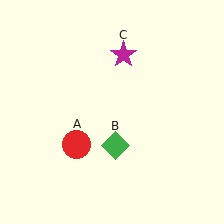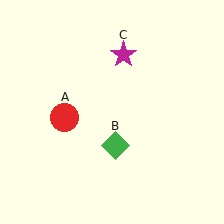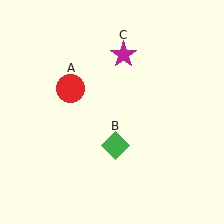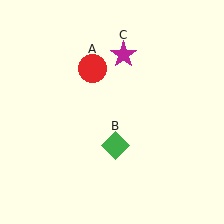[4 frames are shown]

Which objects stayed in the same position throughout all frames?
Green diamond (object B) and magenta star (object C) remained stationary.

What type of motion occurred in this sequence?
The red circle (object A) rotated clockwise around the center of the scene.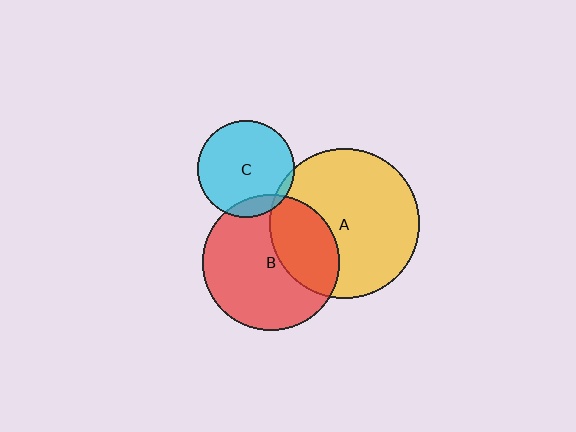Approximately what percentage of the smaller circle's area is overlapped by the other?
Approximately 10%.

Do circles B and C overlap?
Yes.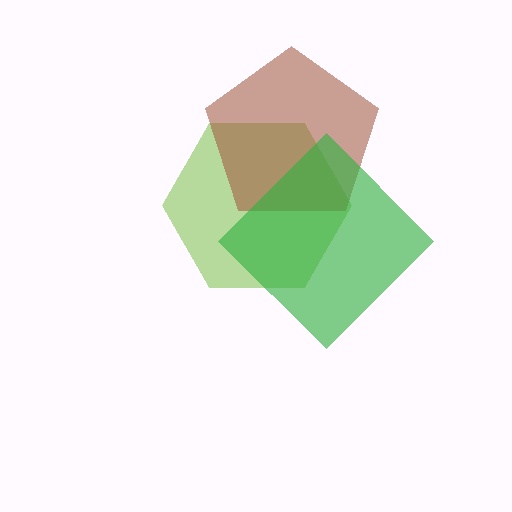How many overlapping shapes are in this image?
There are 3 overlapping shapes in the image.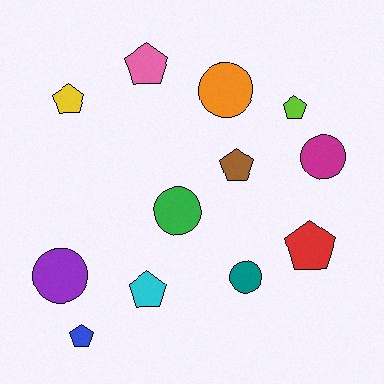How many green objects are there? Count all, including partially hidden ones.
There is 1 green object.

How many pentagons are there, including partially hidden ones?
There are 7 pentagons.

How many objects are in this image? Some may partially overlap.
There are 12 objects.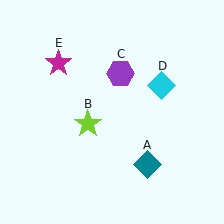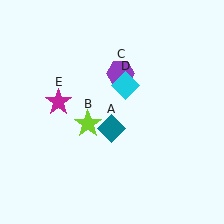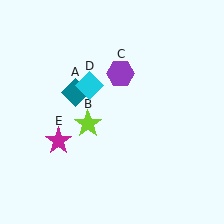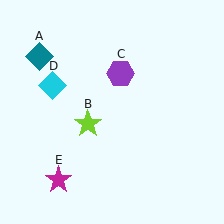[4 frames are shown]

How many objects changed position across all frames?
3 objects changed position: teal diamond (object A), cyan diamond (object D), magenta star (object E).